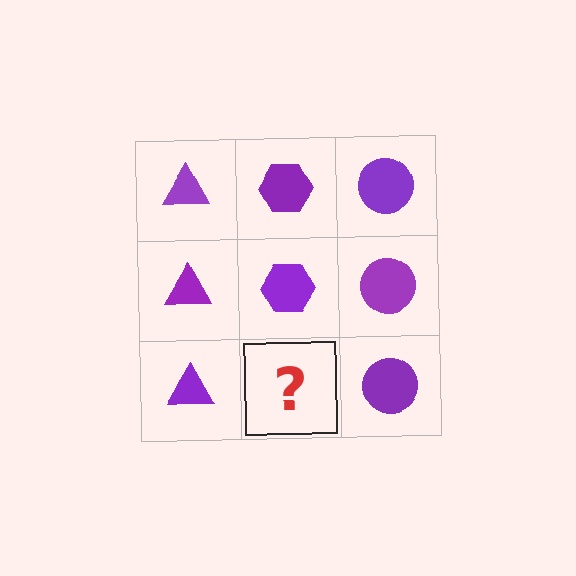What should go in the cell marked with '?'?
The missing cell should contain a purple hexagon.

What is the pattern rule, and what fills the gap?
The rule is that each column has a consistent shape. The gap should be filled with a purple hexagon.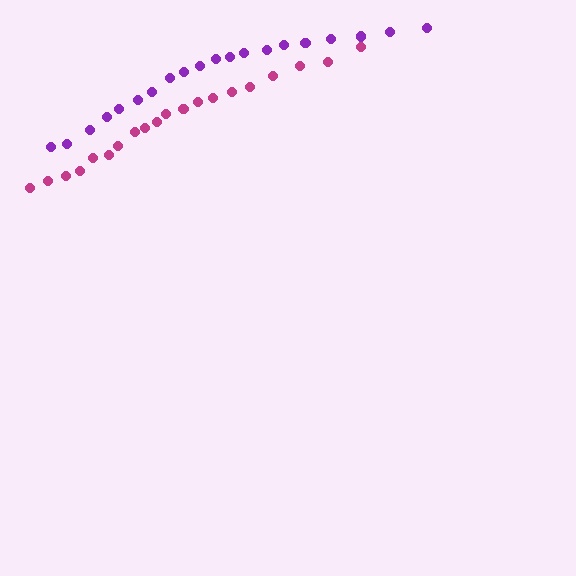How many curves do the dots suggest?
There are 2 distinct paths.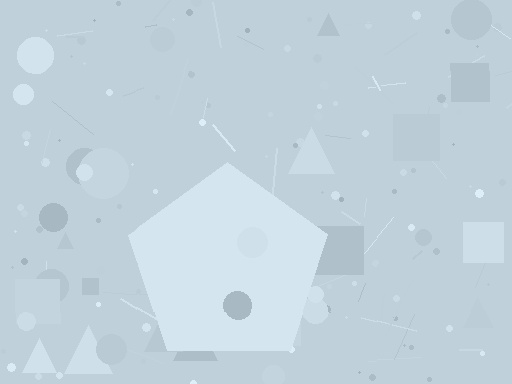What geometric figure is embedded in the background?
A pentagon is embedded in the background.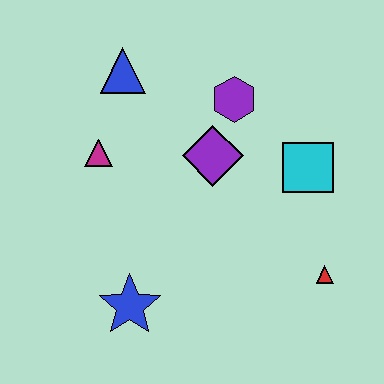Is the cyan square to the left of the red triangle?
Yes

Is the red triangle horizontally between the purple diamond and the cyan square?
No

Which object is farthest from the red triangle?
The blue triangle is farthest from the red triangle.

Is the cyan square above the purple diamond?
No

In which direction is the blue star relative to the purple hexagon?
The blue star is below the purple hexagon.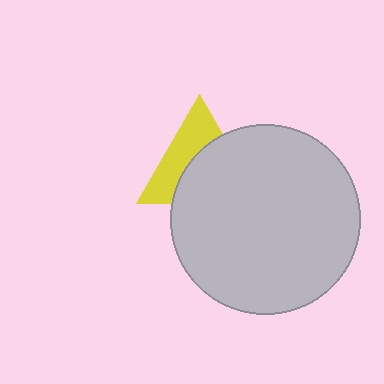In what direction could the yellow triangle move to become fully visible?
The yellow triangle could move toward the upper-left. That would shift it out from behind the light gray circle entirely.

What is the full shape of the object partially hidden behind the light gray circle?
The partially hidden object is a yellow triangle.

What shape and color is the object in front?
The object in front is a light gray circle.